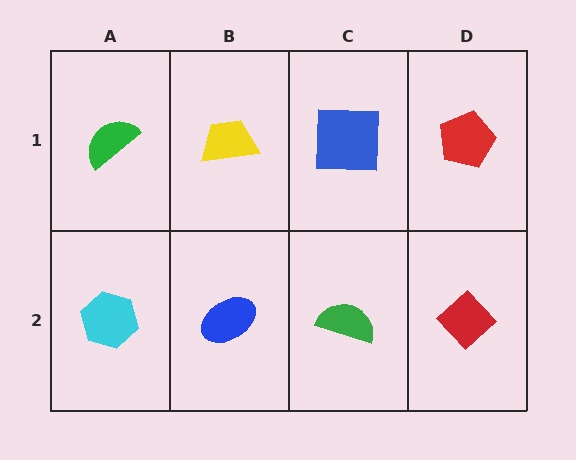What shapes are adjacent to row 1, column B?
A blue ellipse (row 2, column B), a green semicircle (row 1, column A), a blue square (row 1, column C).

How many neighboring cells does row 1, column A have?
2.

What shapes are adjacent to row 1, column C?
A green semicircle (row 2, column C), a yellow trapezoid (row 1, column B), a red pentagon (row 1, column D).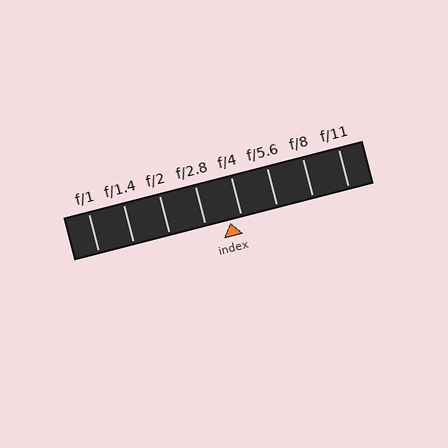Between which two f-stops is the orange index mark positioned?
The index mark is between f/2.8 and f/4.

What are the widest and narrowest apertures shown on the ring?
The widest aperture shown is f/1 and the narrowest is f/11.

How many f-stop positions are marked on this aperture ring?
There are 8 f-stop positions marked.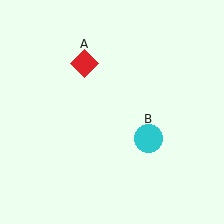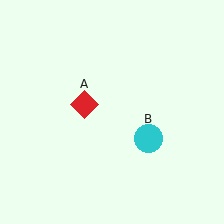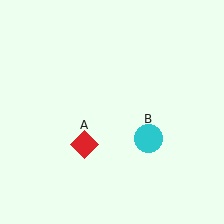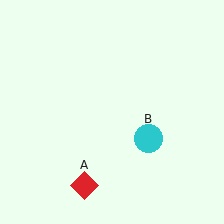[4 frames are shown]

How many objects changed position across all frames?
1 object changed position: red diamond (object A).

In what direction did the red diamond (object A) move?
The red diamond (object A) moved down.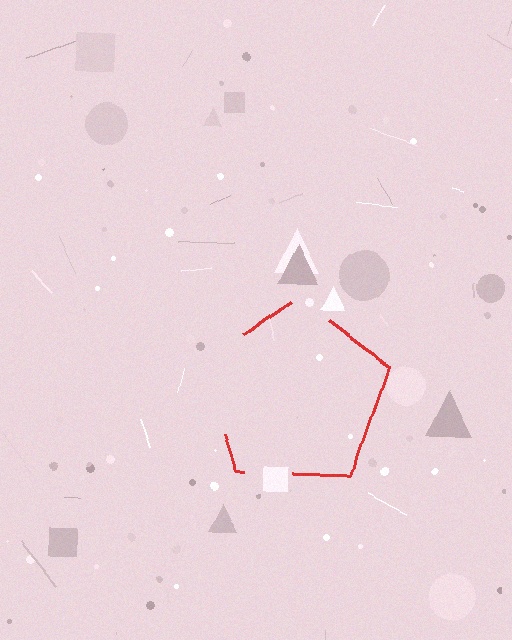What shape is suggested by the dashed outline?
The dashed outline suggests a pentagon.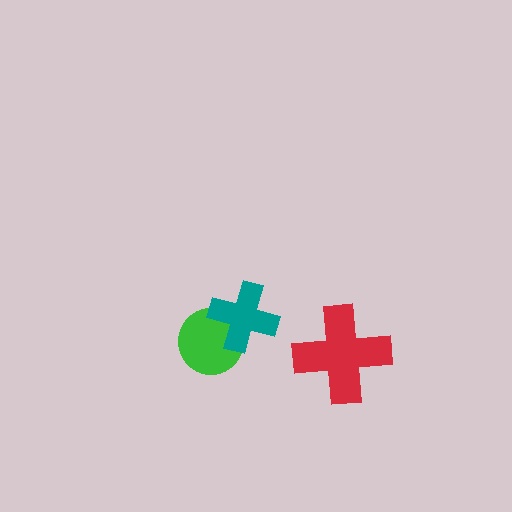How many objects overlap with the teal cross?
1 object overlaps with the teal cross.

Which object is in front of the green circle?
The teal cross is in front of the green circle.